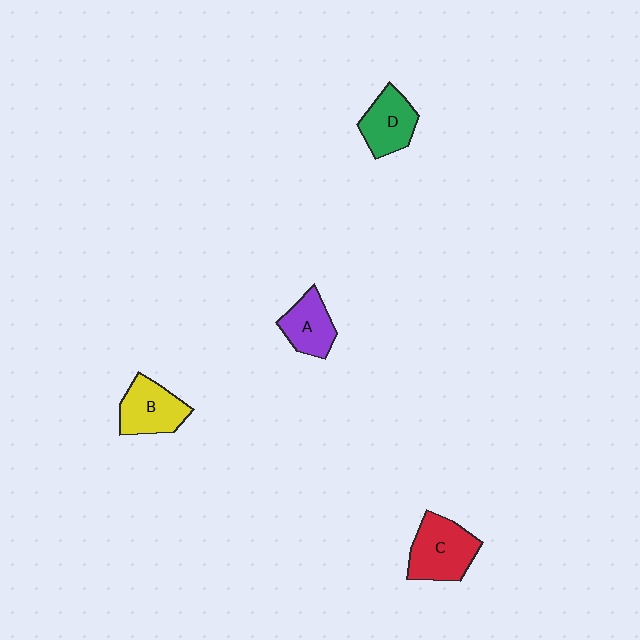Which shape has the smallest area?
Shape A (purple).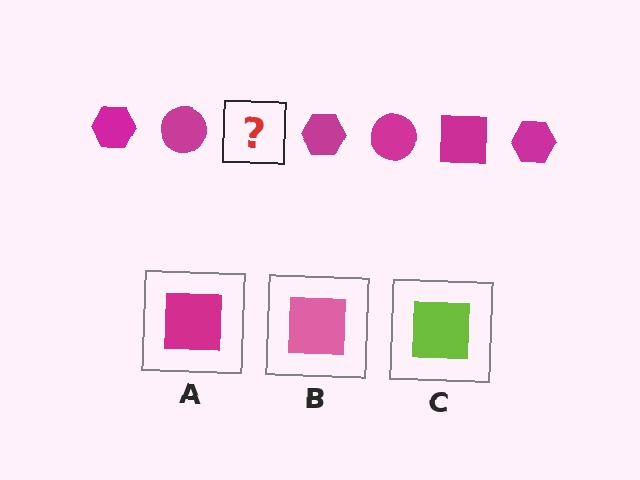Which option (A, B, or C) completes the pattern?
A.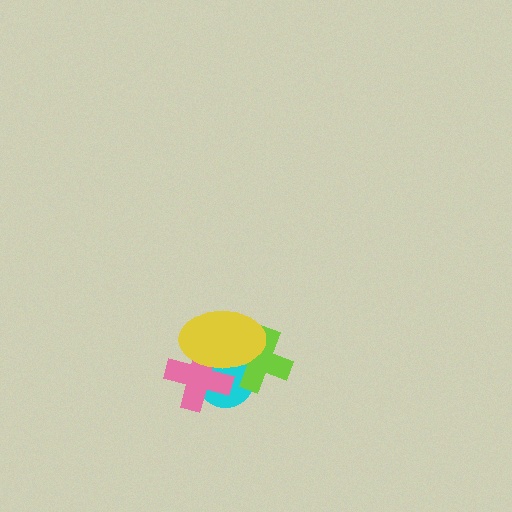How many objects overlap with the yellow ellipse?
3 objects overlap with the yellow ellipse.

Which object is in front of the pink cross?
The yellow ellipse is in front of the pink cross.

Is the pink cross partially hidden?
Yes, it is partially covered by another shape.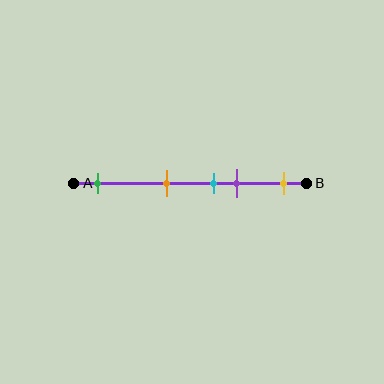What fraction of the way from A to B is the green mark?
The green mark is approximately 10% (0.1) of the way from A to B.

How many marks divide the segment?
There are 5 marks dividing the segment.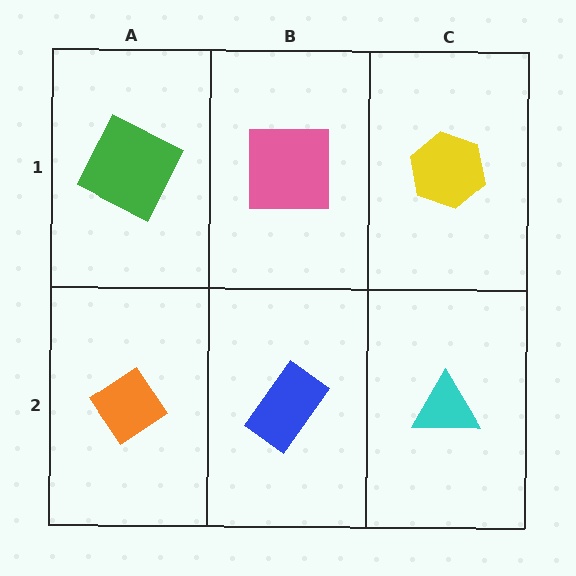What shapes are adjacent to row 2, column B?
A pink square (row 1, column B), an orange diamond (row 2, column A), a cyan triangle (row 2, column C).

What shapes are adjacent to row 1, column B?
A blue rectangle (row 2, column B), a green square (row 1, column A), a yellow hexagon (row 1, column C).